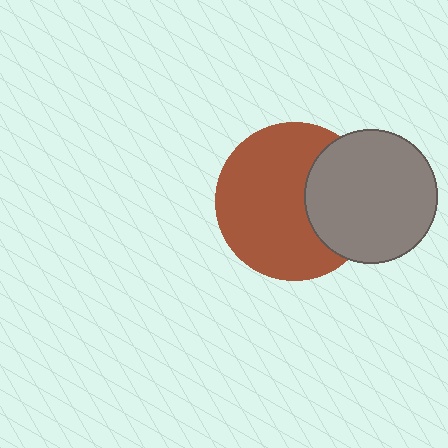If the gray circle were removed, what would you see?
You would see the complete brown circle.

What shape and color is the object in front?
The object in front is a gray circle.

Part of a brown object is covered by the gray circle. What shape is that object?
It is a circle.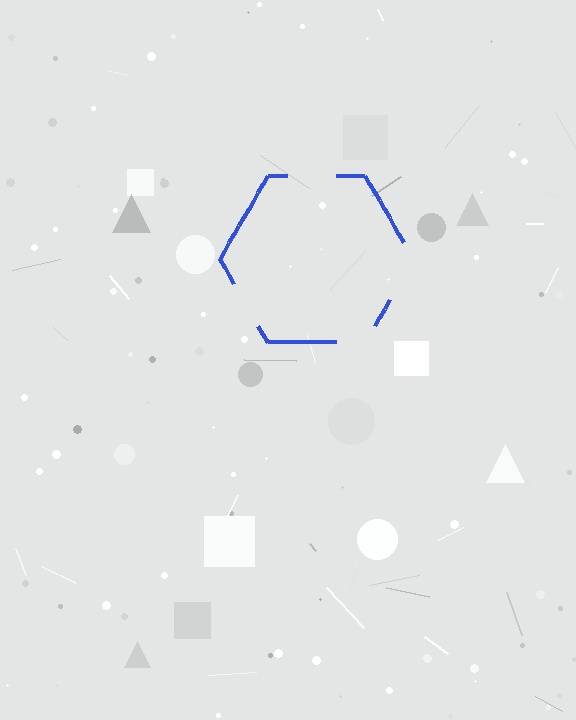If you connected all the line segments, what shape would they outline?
They would outline a hexagon.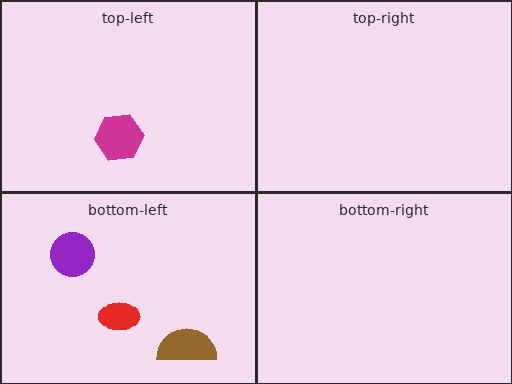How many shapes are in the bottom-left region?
3.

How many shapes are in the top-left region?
1.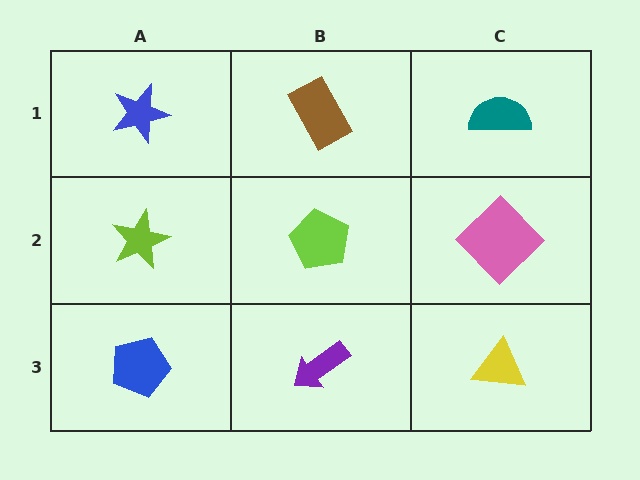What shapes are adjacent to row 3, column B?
A lime pentagon (row 2, column B), a blue pentagon (row 3, column A), a yellow triangle (row 3, column C).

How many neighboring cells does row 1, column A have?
2.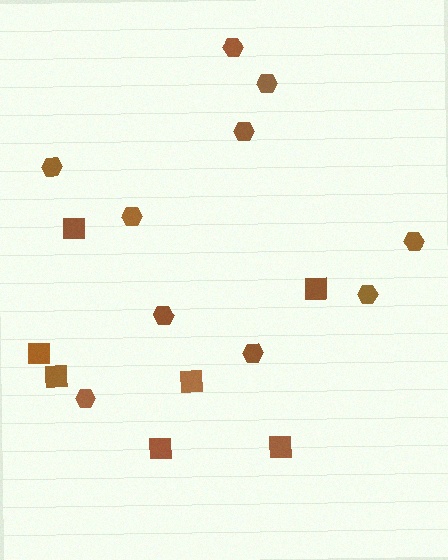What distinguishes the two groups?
There are 2 groups: one group of squares (7) and one group of hexagons (10).